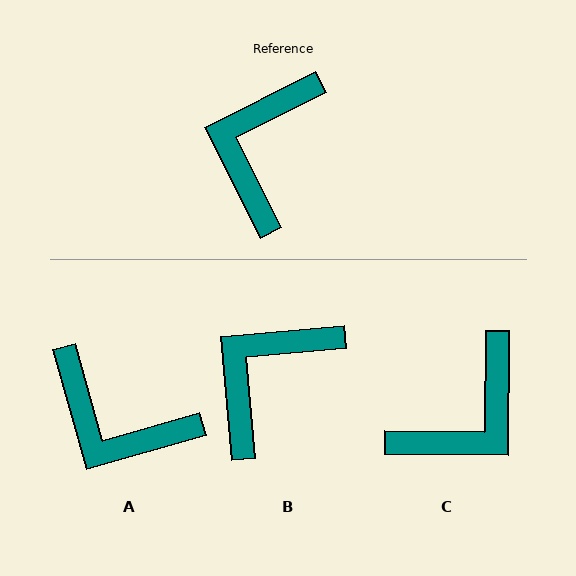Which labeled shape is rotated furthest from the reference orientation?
C, about 153 degrees away.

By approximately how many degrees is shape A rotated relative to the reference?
Approximately 79 degrees counter-clockwise.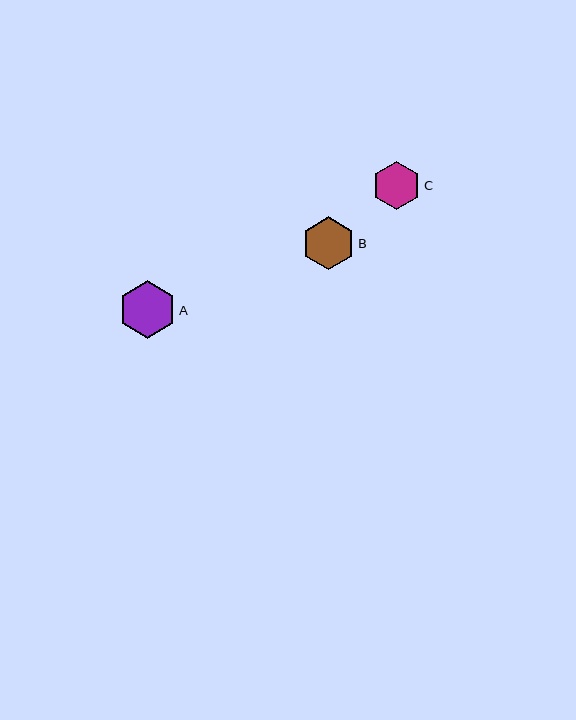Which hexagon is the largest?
Hexagon A is the largest with a size of approximately 58 pixels.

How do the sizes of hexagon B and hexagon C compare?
Hexagon B and hexagon C are approximately the same size.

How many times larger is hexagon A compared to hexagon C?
Hexagon A is approximately 1.2 times the size of hexagon C.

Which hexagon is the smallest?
Hexagon C is the smallest with a size of approximately 49 pixels.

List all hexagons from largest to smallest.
From largest to smallest: A, B, C.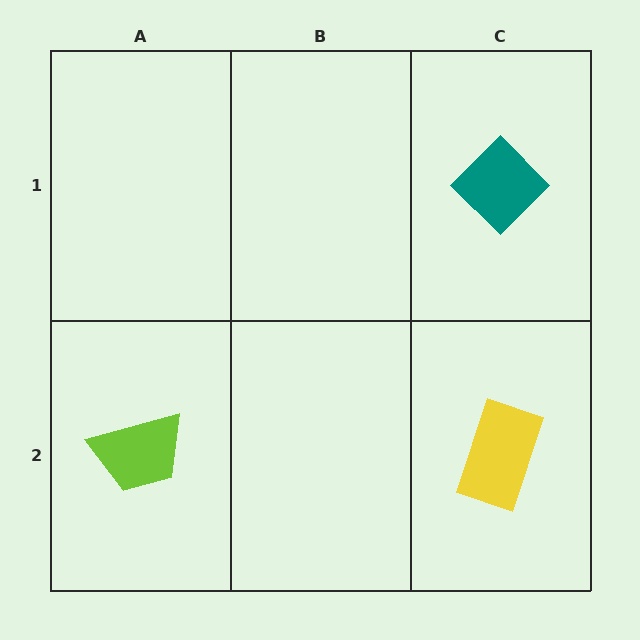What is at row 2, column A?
A lime trapezoid.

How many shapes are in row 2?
2 shapes.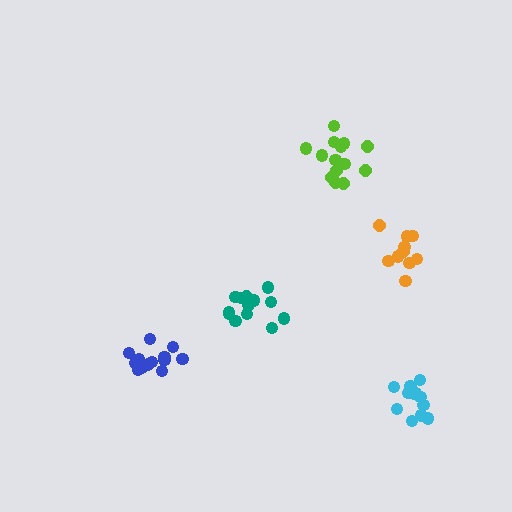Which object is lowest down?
The cyan cluster is bottommost.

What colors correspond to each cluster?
The clusters are colored: blue, lime, teal, cyan, orange.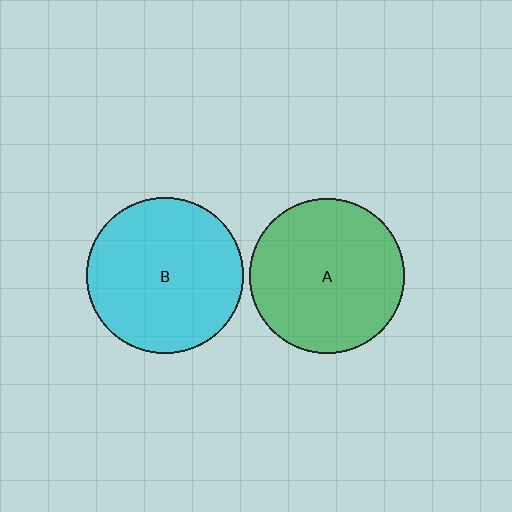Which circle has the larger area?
Circle B (cyan).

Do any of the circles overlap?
No, none of the circles overlap.